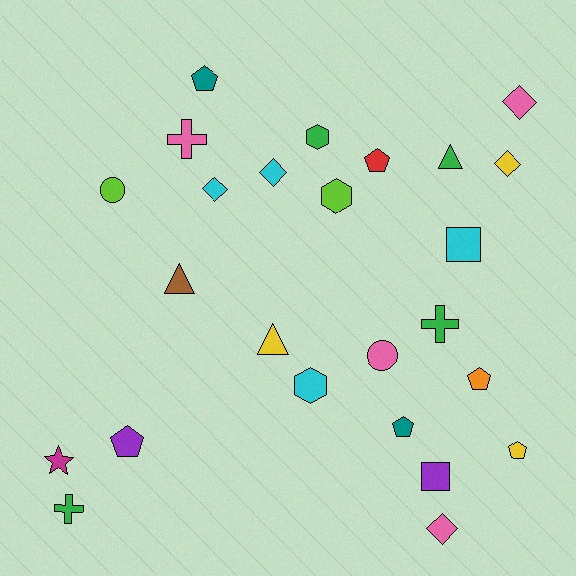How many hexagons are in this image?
There are 3 hexagons.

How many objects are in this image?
There are 25 objects.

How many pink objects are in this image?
There are 4 pink objects.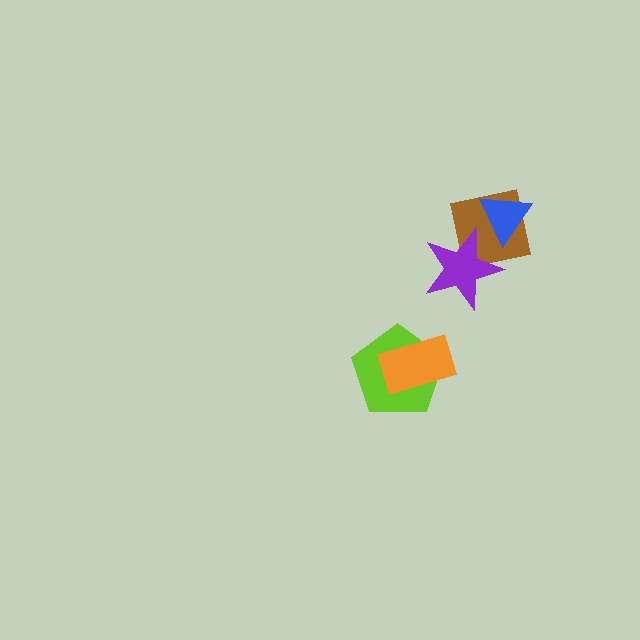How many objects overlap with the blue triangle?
1 object overlaps with the blue triangle.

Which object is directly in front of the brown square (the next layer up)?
The blue triangle is directly in front of the brown square.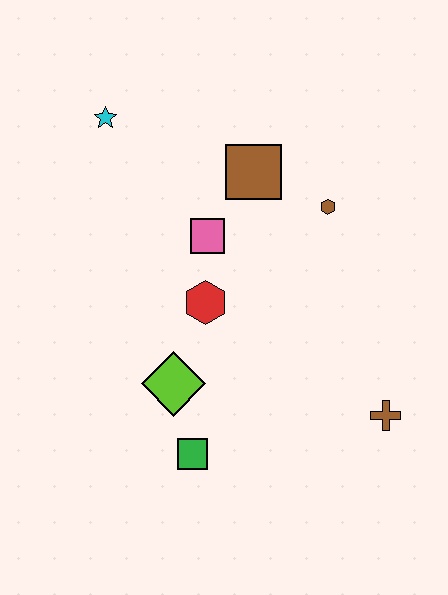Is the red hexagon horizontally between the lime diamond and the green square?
No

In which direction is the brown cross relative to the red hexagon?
The brown cross is to the right of the red hexagon.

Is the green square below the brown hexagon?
Yes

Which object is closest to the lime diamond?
The green square is closest to the lime diamond.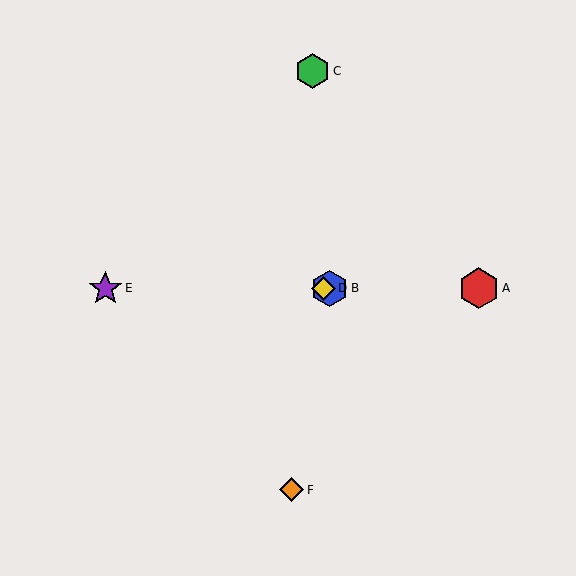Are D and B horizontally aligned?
Yes, both are at y≈288.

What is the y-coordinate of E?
Object E is at y≈288.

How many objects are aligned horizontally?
4 objects (A, B, D, E) are aligned horizontally.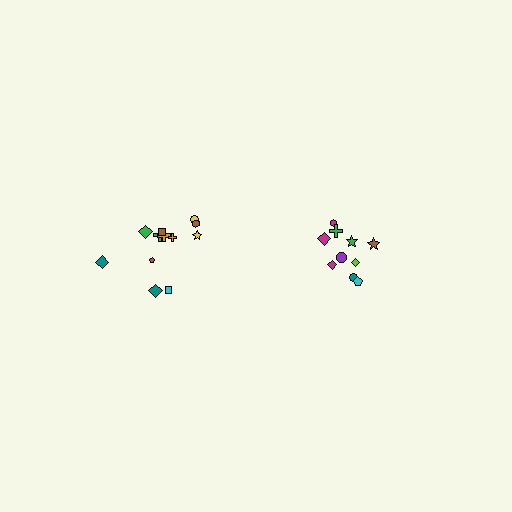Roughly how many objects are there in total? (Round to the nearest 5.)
Roughly 20 objects in total.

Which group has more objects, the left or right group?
The left group.